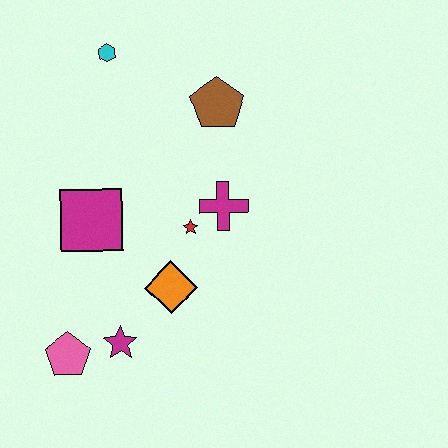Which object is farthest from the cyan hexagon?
The pink pentagon is farthest from the cyan hexagon.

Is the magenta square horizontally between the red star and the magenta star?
No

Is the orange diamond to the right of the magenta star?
Yes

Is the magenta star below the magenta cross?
Yes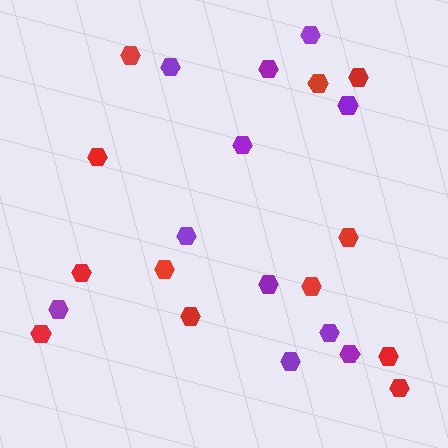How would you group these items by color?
There are 2 groups: one group of red hexagons (12) and one group of purple hexagons (11).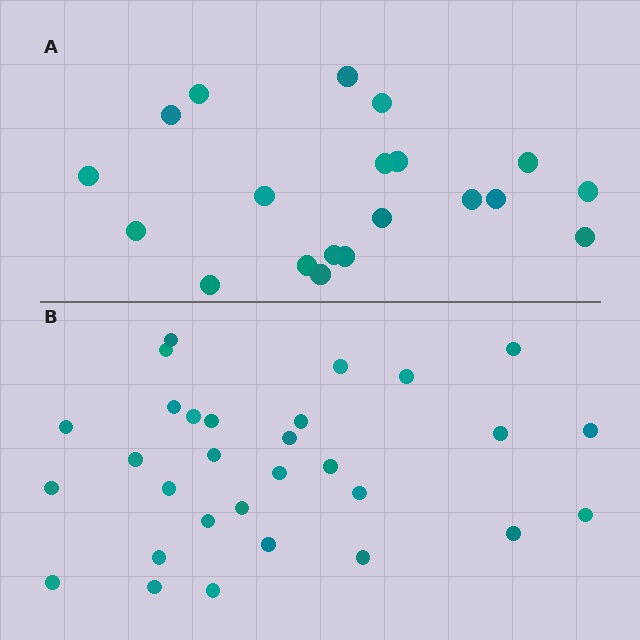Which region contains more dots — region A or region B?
Region B (the bottom region) has more dots.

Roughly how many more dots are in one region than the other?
Region B has roughly 10 or so more dots than region A.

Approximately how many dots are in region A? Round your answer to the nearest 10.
About 20 dots.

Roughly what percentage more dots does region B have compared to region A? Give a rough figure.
About 50% more.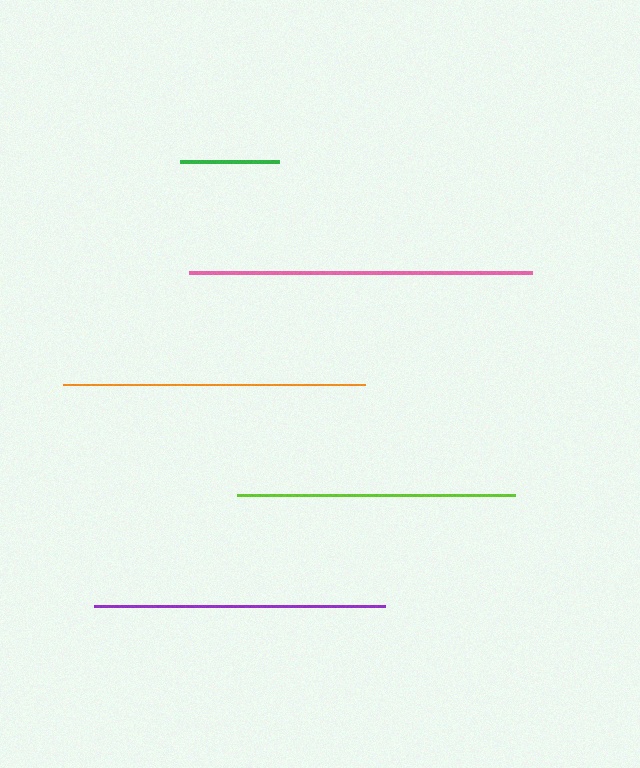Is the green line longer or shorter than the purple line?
The purple line is longer than the green line.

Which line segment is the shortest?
The green line is the shortest at approximately 99 pixels.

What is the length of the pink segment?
The pink segment is approximately 343 pixels long.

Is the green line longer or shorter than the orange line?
The orange line is longer than the green line.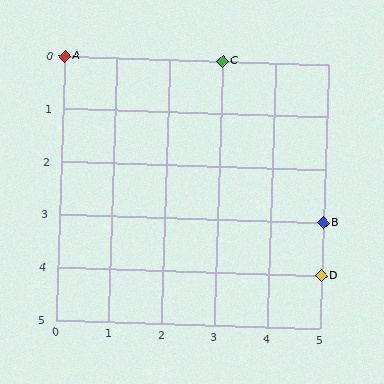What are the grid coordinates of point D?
Point D is at grid coordinates (5, 4).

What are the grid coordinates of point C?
Point C is at grid coordinates (3, 0).